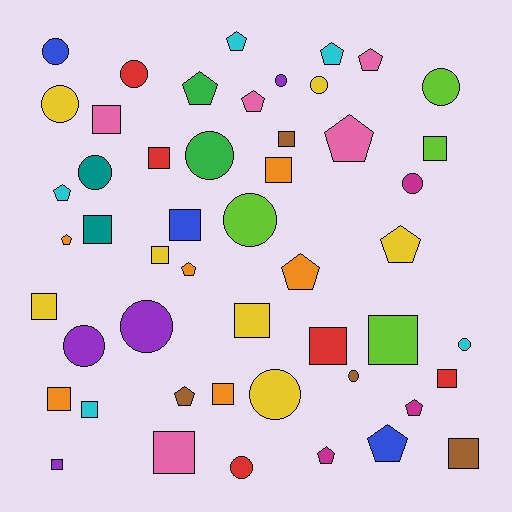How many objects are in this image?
There are 50 objects.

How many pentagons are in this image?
There are 15 pentagons.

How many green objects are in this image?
There are 2 green objects.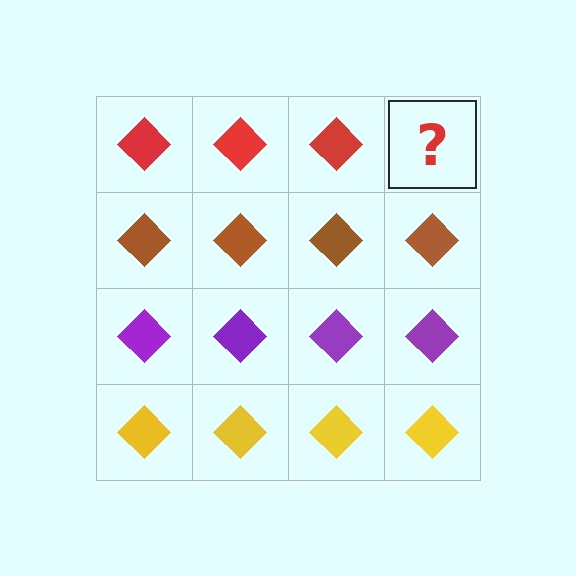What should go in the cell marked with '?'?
The missing cell should contain a red diamond.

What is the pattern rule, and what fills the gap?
The rule is that each row has a consistent color. The gap should be filled with a red diamond.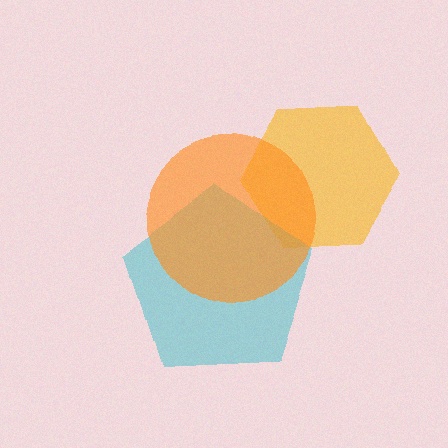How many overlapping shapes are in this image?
There are 3 overlapping shapes in the image.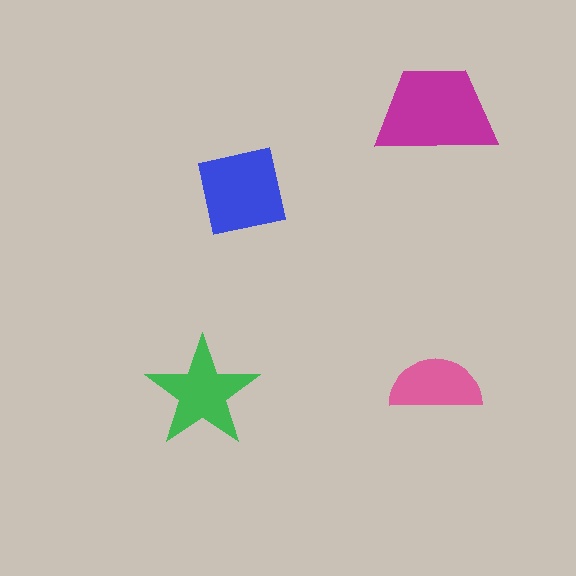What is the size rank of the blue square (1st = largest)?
2nd.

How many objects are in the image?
There are 4 objects in the image.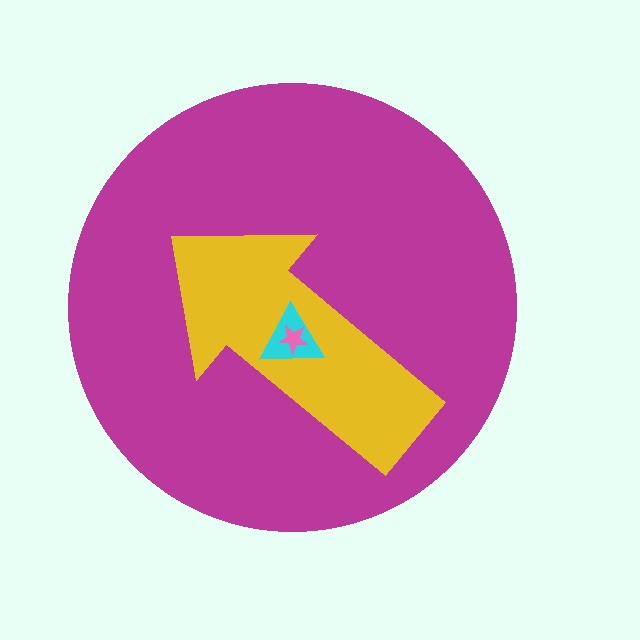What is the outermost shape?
The magenta circle.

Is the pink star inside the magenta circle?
Yes.